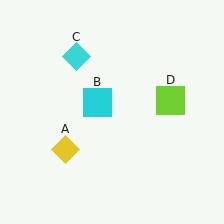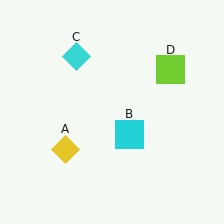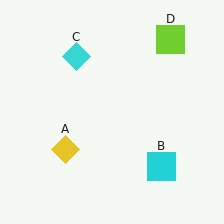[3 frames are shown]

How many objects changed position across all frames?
2 objects changed position: cyan square (object B), lime square (object D).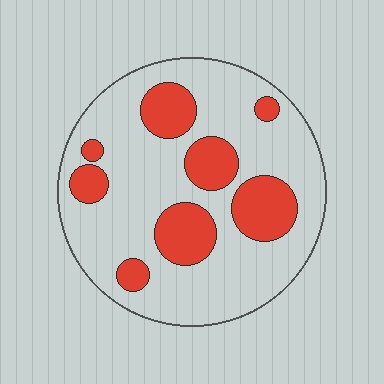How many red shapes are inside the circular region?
8.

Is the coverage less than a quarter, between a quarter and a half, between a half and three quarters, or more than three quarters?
Between a quarter and a half.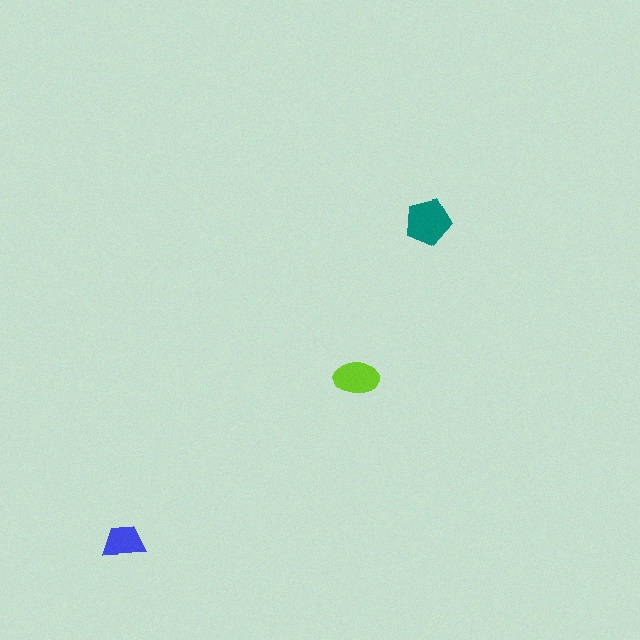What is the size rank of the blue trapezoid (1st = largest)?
3rd.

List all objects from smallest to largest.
The blue trapezoid, the lime ellipse, the teal pentagon.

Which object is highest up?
The teal pentagon is topmost.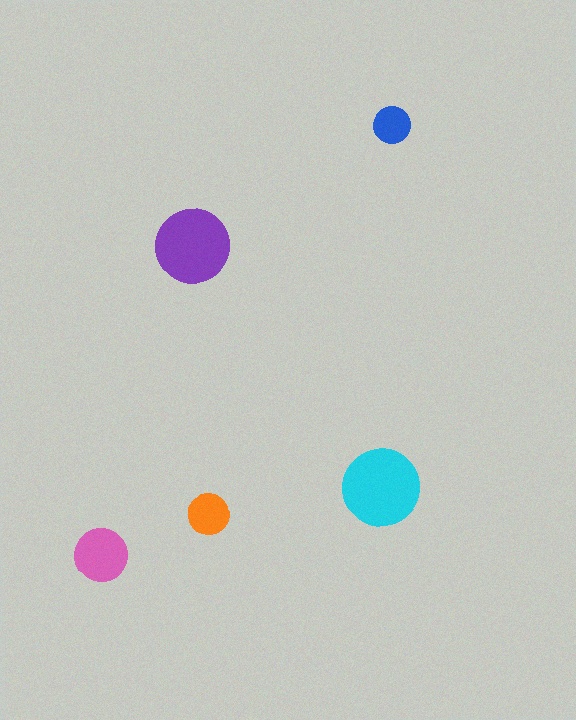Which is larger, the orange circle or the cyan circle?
The cyan one.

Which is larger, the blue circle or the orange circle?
The orange one.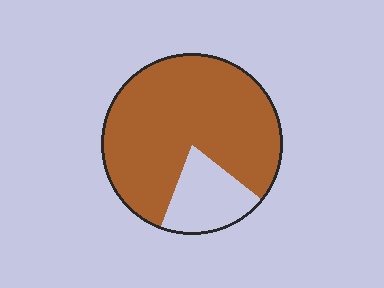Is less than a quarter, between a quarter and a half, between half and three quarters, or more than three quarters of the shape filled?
More than three quarters.